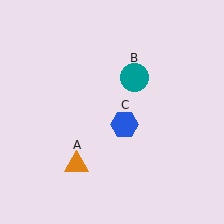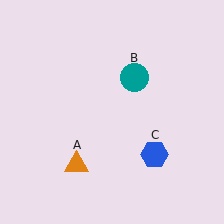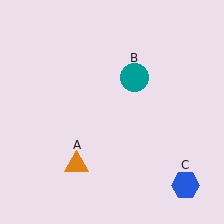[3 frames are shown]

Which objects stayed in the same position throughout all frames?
Orange triangle (object A) and teal circle (object B) remained stationary.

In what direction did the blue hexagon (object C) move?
The blue hexagon (object C) moved down and to the right.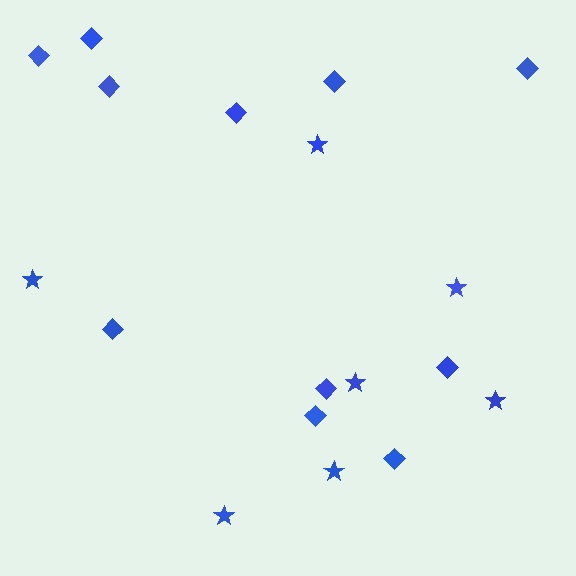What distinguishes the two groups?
There are 2 groups: one group of stars (7) and one group of diamonds (11).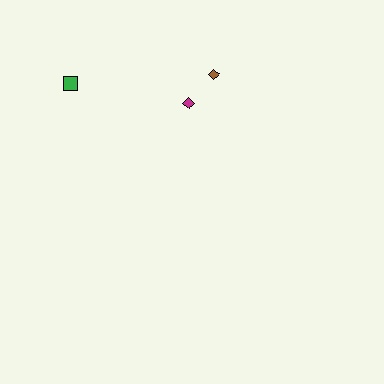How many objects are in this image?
There are 3 objects.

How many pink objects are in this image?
There are no pink objects.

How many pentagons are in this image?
There are no pentagons.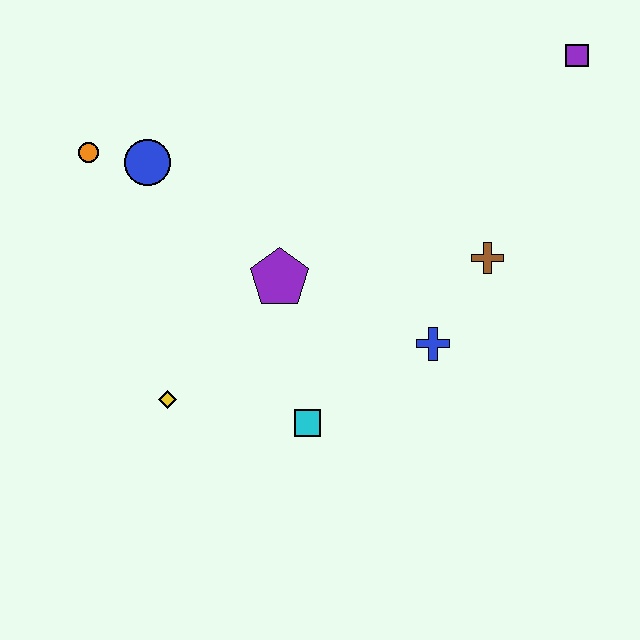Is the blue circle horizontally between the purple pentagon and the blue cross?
No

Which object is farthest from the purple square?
The yellow diamond is farthest from the purple square.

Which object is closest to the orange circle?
The blue circle is closest to the orange circle.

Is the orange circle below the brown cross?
No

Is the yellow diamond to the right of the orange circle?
Yes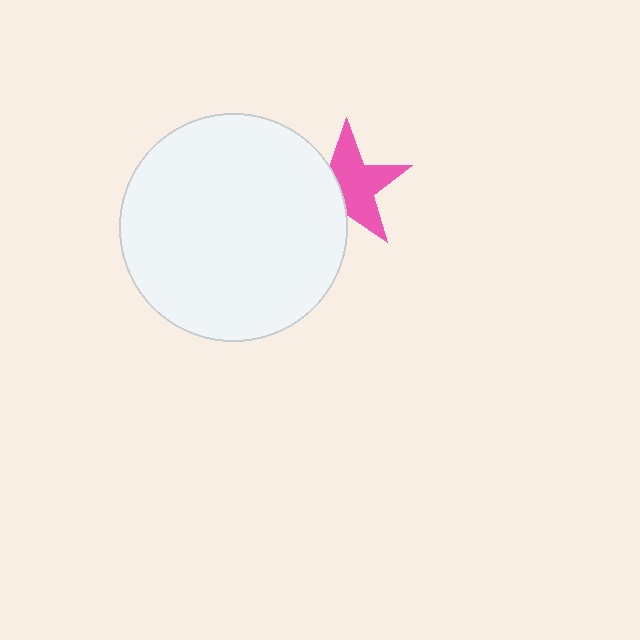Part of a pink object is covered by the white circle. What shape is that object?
It is a star.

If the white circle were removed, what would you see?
You would see the complete pink star.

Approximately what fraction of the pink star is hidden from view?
Roughly 37% of the pink star is hidden behind the white circle.